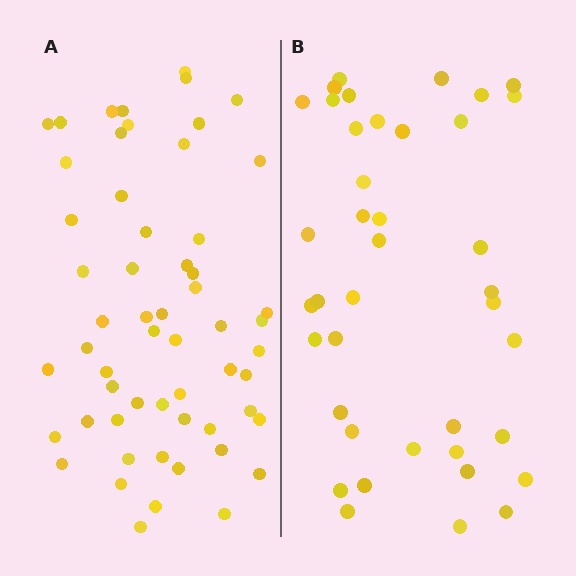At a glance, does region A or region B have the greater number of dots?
Region A (the left region) has more dots.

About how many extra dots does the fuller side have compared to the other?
Region A has approximately 15 more dots than region B.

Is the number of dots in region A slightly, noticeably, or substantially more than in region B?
Region A has noticeably more, but not dramatically so. The ratio is roughly 1.4 to 1.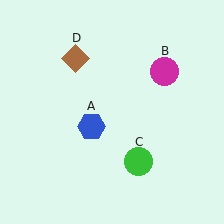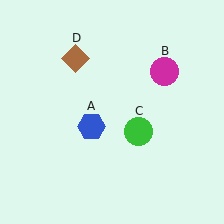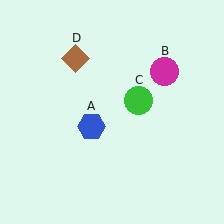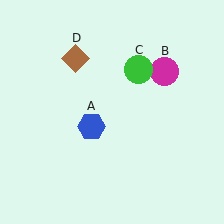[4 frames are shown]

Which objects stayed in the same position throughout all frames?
Blue hexagon (object A) and magenta circle (object B) and brown diamond (object D) remained stationary.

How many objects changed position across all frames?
1 object changed position: green circle (object C).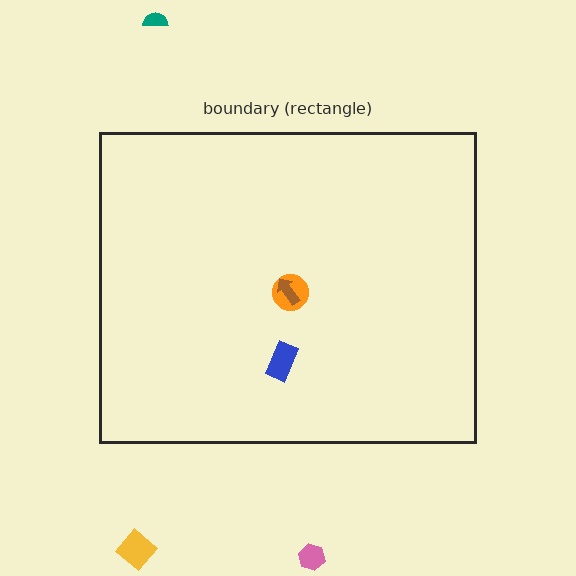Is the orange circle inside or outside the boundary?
Inside.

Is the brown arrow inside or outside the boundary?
Inside.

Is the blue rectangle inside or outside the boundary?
Inside.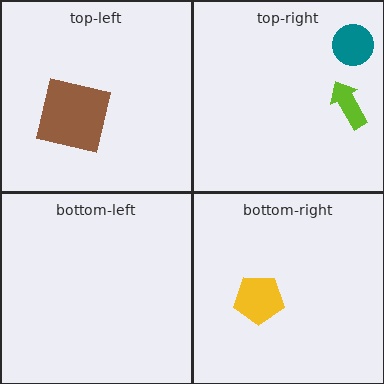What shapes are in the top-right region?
The lime arrow, the teal circle.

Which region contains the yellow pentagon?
The bottom-right region.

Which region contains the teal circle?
The top-right region.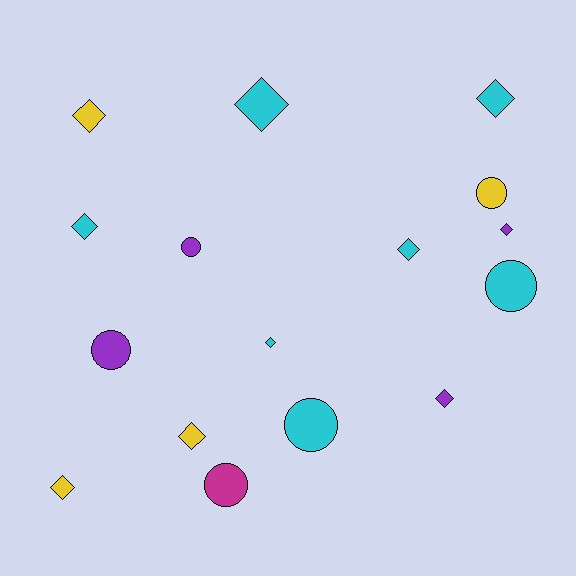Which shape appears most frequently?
Diamond, with 10 objects.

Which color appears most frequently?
Cyan, with 7 objects.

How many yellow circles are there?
There is 1 yellow circle.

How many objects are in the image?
There are 16 objects.